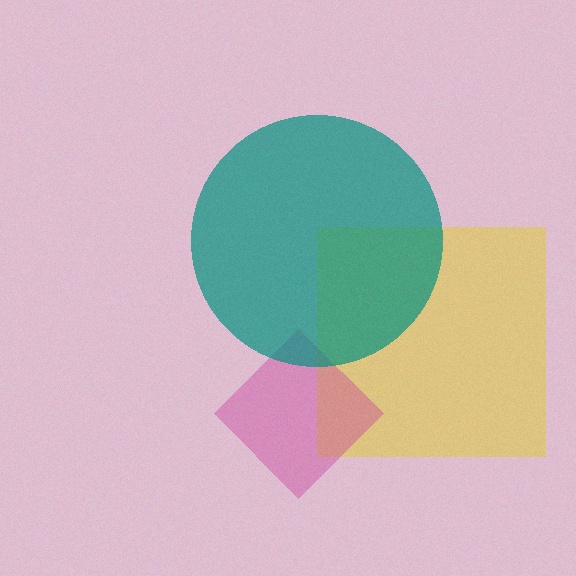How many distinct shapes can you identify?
There are 3 distinct shapes: a yellow square, a magenta diamond, a teal circle.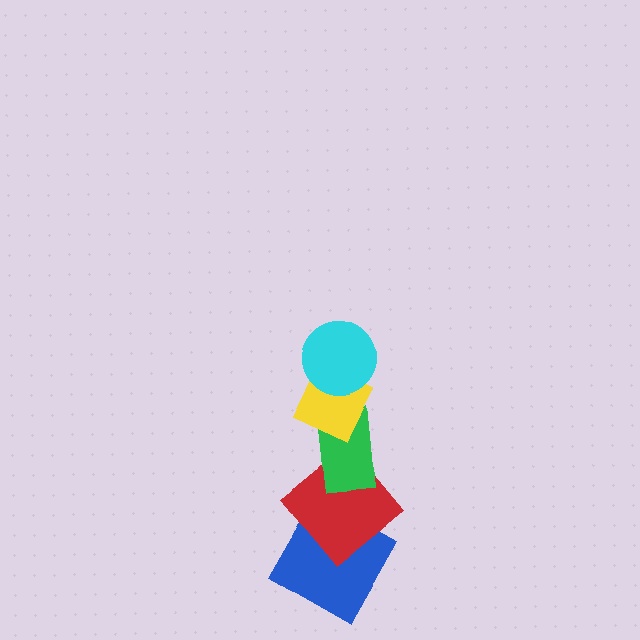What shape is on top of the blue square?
The red diamond is on top of the blue square.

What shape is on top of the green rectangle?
The yellow diamond is on top of the green rectangle.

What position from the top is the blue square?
The blue square is 5th from the top.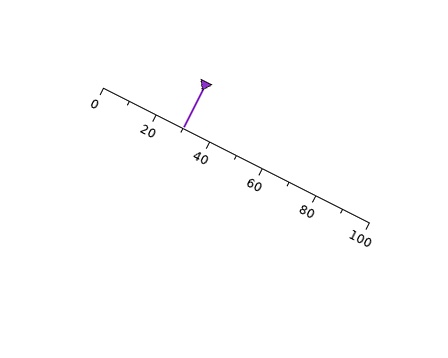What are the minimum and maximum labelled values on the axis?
The axis runs from 0 to 100.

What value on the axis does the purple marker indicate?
The marker indicates approximately 30.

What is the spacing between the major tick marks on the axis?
The major ticks are spaced 20 apart.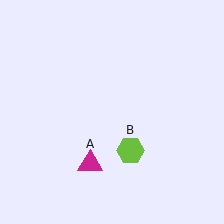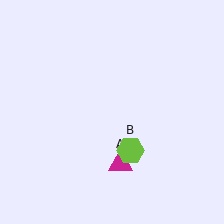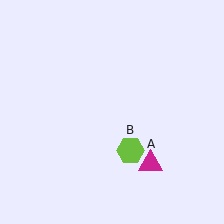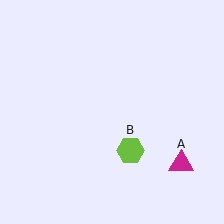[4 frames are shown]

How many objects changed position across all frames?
1 object changed position: magenta triangle (object A).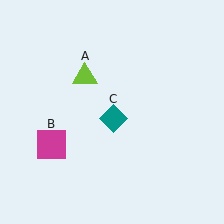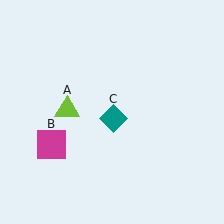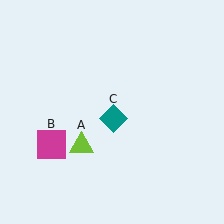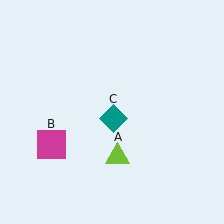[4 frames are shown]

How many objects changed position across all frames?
1 object changed position: lime triangle (object A).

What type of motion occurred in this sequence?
The lime triangle (object A) rotated counterclockwise around the center of the scene.